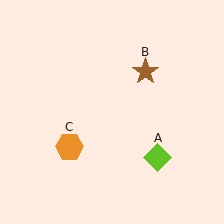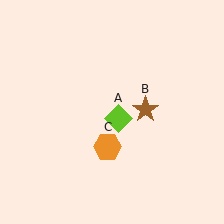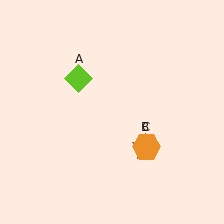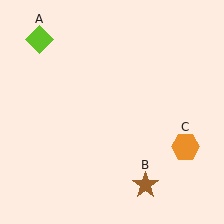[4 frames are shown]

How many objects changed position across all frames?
3 objects changed position: lime diamond (object A), brown star (object B), orange hexagon (object C).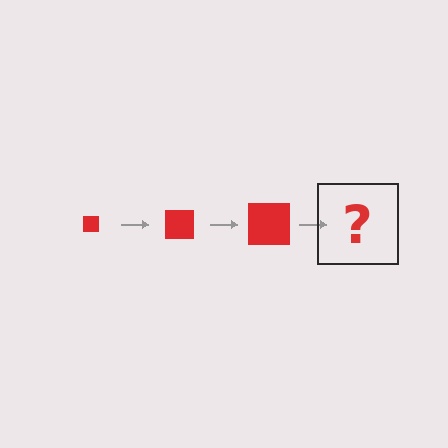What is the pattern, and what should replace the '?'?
The pattern is that the square gets progressively larger each step. The '?' should be a red square, larger than the previous one.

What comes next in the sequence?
The next element should be a red square, larger than the previous one.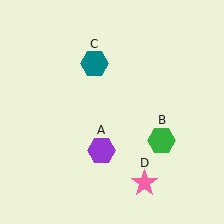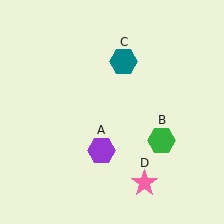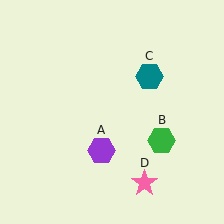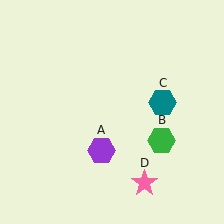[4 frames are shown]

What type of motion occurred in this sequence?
The teal hexagon (object C) rotated clockwise around the center of the scene.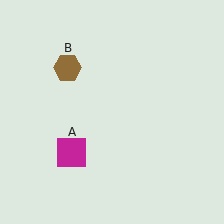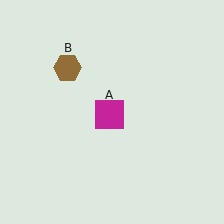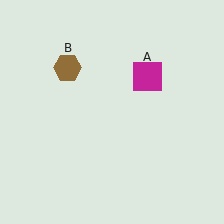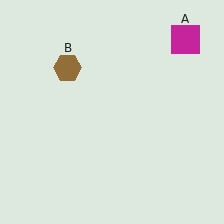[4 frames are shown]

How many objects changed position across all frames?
1 object changed position: magenta square (object A).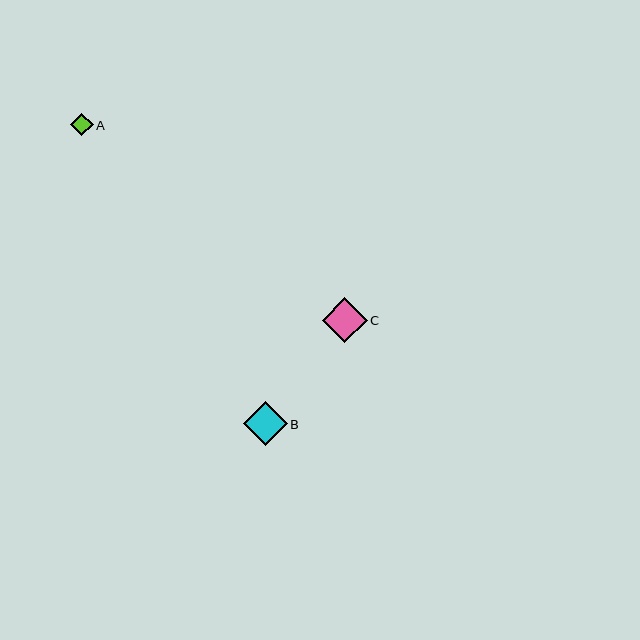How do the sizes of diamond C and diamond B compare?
Diamond C and diamond B are approximately the same size.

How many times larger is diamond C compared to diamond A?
Diamond C is approximately 2.0 times the size of diamond A.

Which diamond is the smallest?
Diamond A is the smallest with a size of approximately 22 pixels.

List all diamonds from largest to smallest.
From largest to smallest: C, B, A.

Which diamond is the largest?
Diamond C is the largest with a size of approximately 44 pixels.